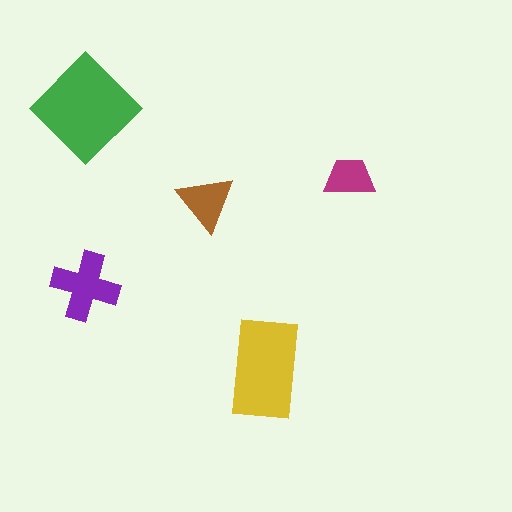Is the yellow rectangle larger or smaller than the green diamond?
Smaller.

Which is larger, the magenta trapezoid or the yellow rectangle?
The yellow rectangle.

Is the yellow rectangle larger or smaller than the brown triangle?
Larger.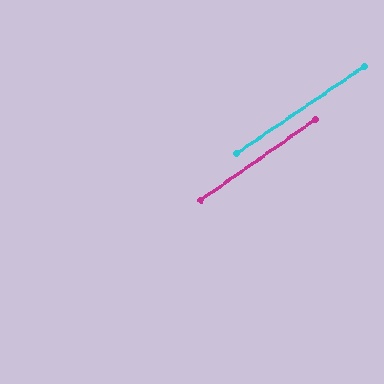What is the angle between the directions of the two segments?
Approximately 1 degree.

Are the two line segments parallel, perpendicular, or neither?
Parallel — their directions differ by only 1.3°.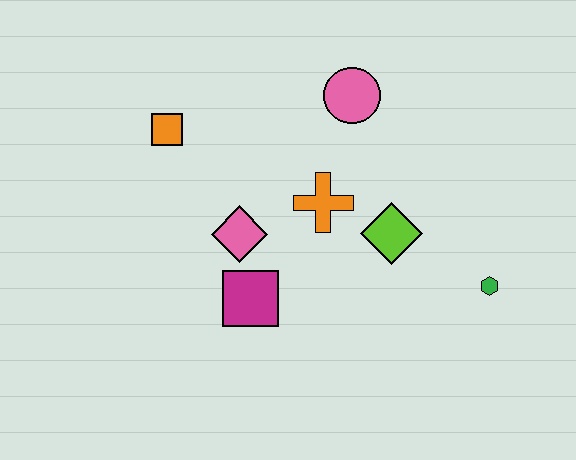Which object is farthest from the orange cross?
The green hexagon is farthest from the orange cross.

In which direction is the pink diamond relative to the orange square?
The pink diamond is below the orange square.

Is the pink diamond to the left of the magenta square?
Yes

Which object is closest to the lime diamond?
The orange cross is closest to the lime diamond.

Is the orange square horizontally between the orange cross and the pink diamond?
No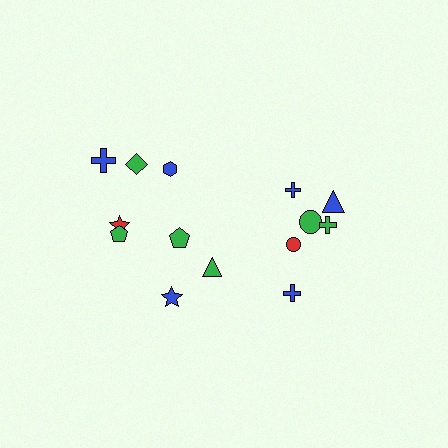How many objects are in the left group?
There are 8 objects.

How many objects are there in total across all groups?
There are 14 objects.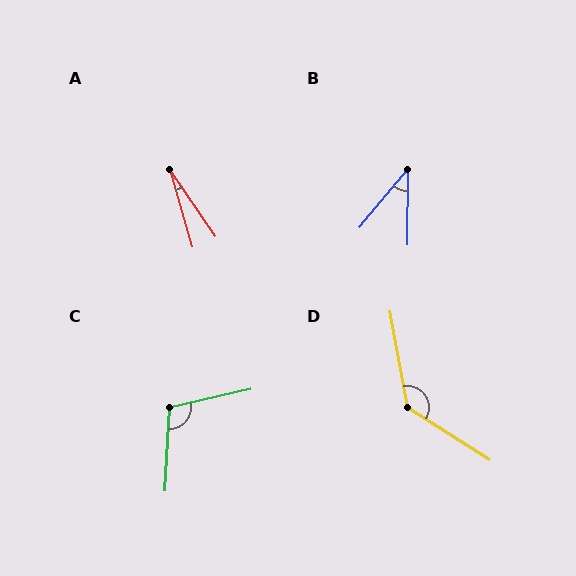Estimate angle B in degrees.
Approximately 39 degrees.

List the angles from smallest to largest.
A (18°), B (39°), C (106°), D (133°).